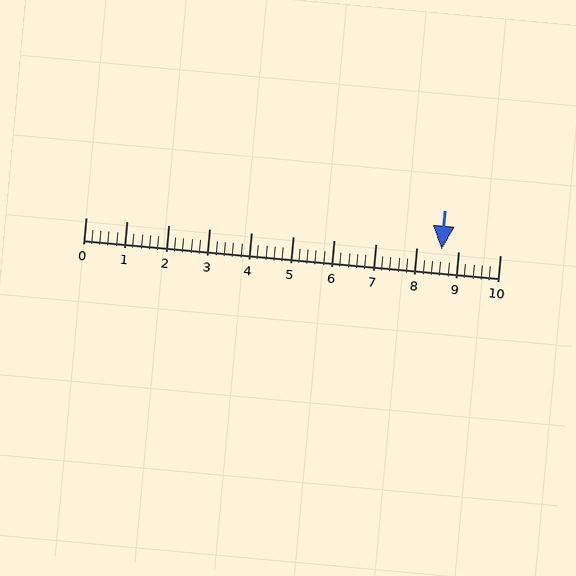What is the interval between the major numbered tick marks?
The major tick marks are spaced 1 units apart.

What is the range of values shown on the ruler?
The ruler shows values from 0 to 10.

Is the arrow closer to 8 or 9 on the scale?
The arrow is closer to 9.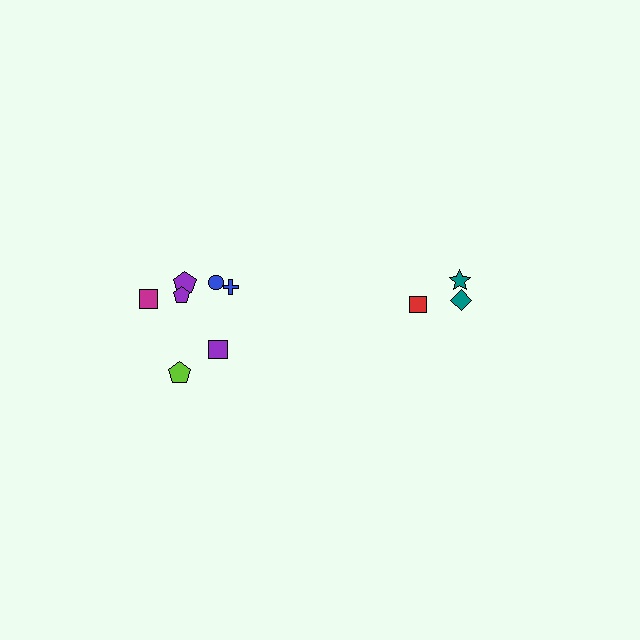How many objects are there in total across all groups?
There are 10 objects.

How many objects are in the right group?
There are 3 objects.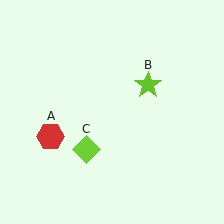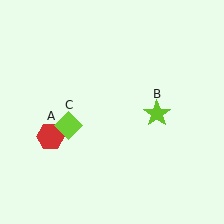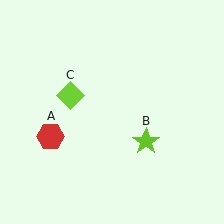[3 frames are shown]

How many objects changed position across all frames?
2 objects changed position: lime star (object B), lime diamond (object C).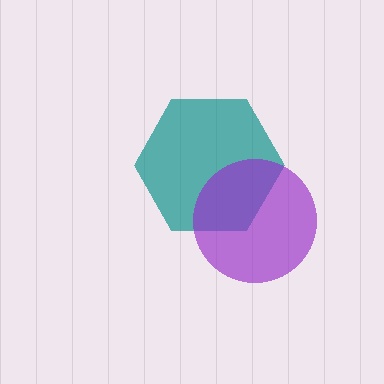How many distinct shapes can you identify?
There are 2 distinct shapes: a teal hexagon, a purple circle.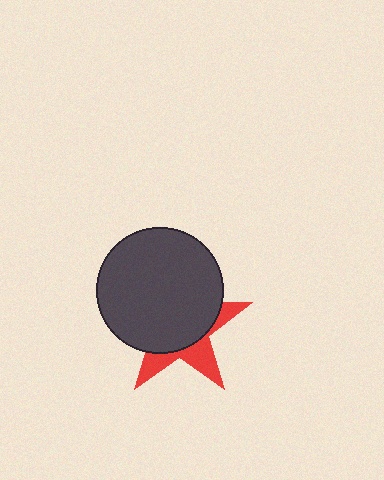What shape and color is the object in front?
The object in front is a dark gray circle.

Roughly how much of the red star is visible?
A small part of it is visible (roughly 33%).